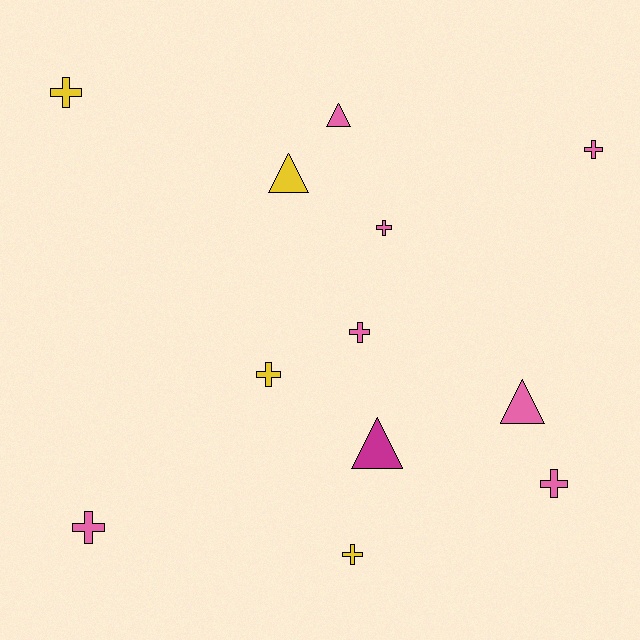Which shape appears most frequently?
Cross, with 8 objects.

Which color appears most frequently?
Pink, with 7 objects.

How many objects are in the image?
There are 12 objects.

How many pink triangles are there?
There are 2 pink triangles.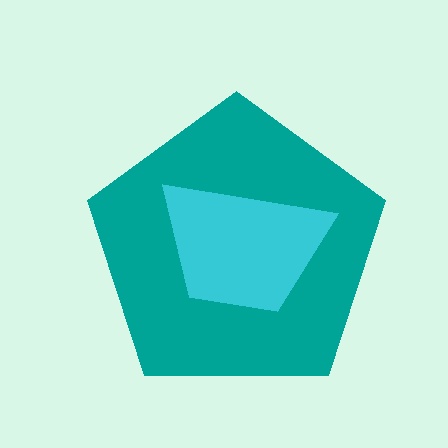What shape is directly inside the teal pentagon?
The cyan trapezoid.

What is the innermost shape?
The cyan trapezoid.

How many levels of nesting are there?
2.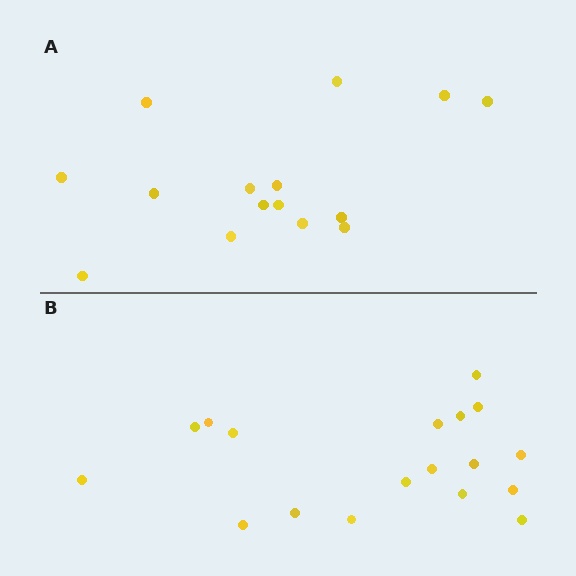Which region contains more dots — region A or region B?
Region B (the bottom region) has more dots.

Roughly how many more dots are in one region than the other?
Region B has just a few more — roughly 2 or 3 more dots than region A.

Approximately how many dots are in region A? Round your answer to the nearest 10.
About 20 dots. (The exact count is 15, which rounds to 20.)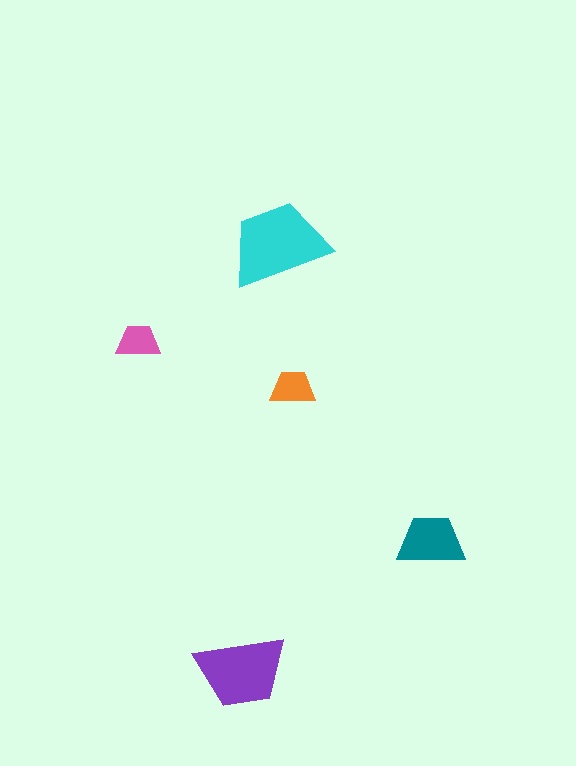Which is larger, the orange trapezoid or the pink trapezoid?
The orange one.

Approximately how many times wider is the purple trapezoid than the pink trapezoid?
About 2 times wider.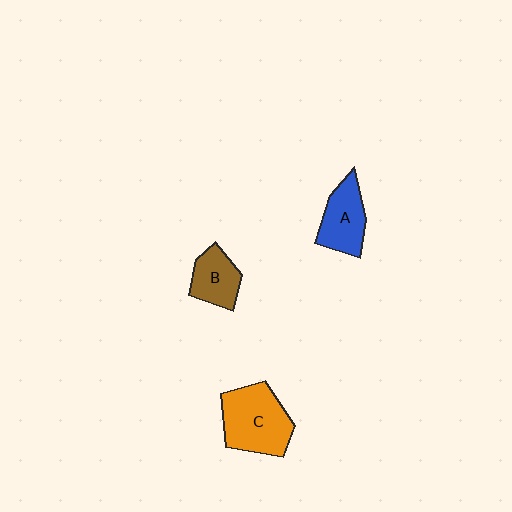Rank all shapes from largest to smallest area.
From largest to smallest: C (orange), A (blue), B (brown).